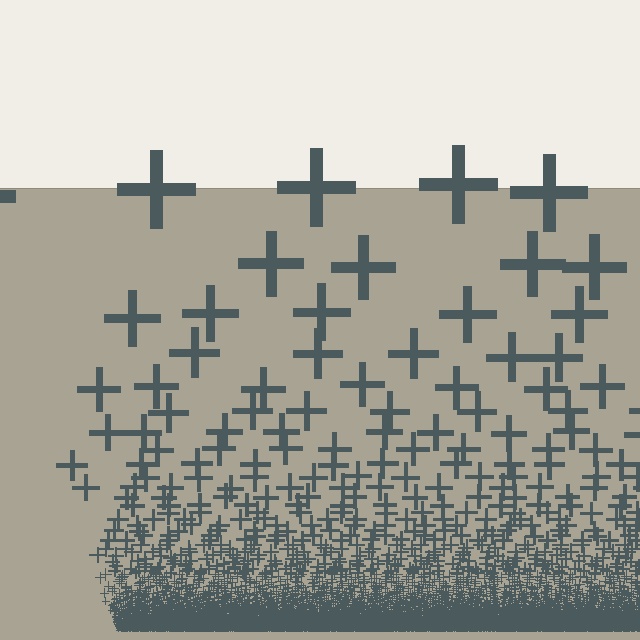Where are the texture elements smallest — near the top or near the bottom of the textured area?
Near the bottom.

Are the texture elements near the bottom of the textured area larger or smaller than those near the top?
Smaller. The gradient is inverted — elements near the bottom are smaller and denser.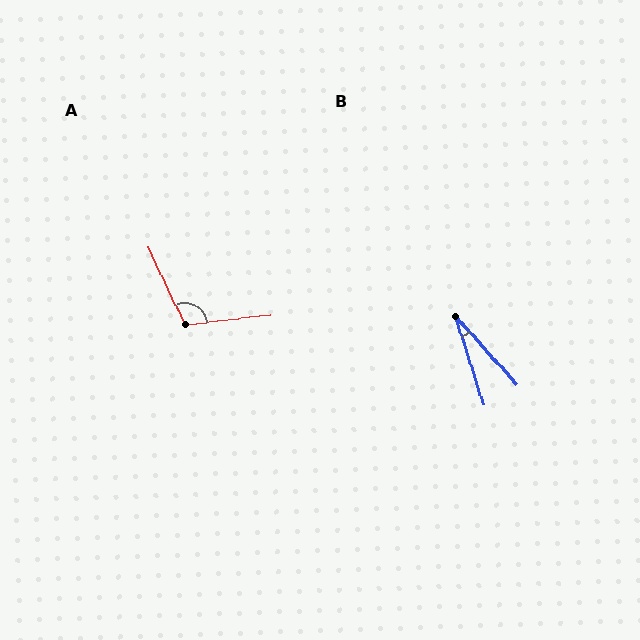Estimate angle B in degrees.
Approximately 24 degrees.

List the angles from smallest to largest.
B (24°), A (109°).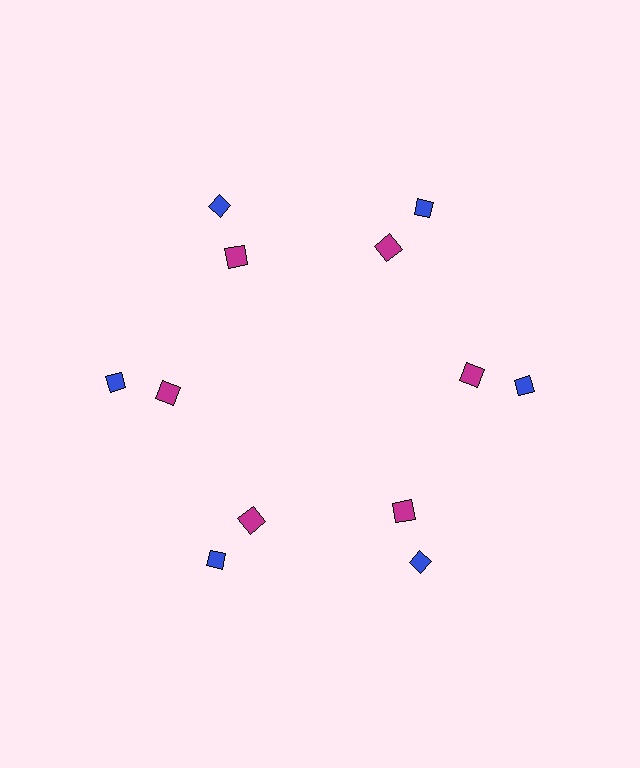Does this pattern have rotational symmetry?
Yes, this pattern has 6-fold rotational symmetry. It looks the same after rotating 60 degrees around the center.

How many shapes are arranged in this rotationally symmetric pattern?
There are 12 shapes, arranged in 6 groups of 2.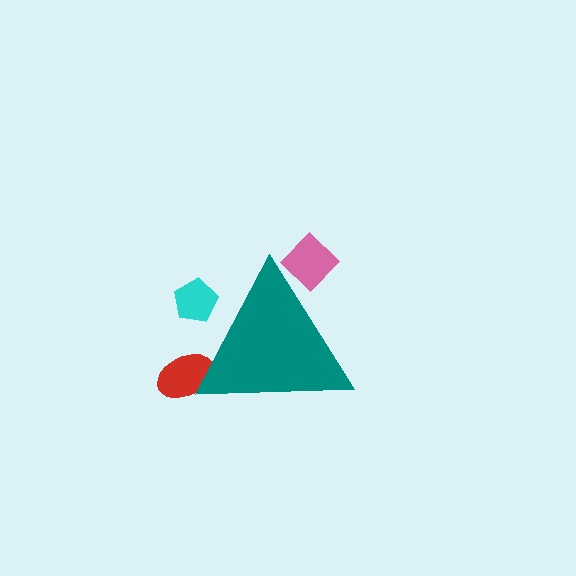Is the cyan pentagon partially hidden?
Yes, the cyan pentagon is partially hidden behind the teal triangle.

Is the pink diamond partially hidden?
Yes, the pink diamond is partially hidden behind the teal triangle.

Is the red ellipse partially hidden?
Yes, the red ellipse is partially hidden behind the teal triangle.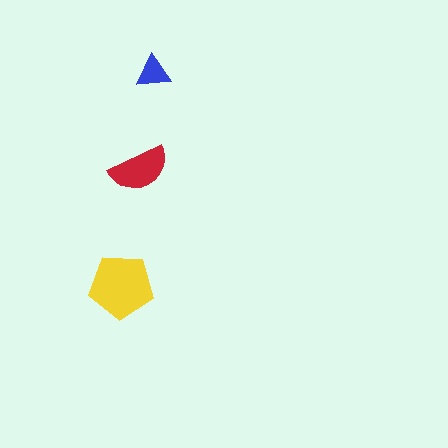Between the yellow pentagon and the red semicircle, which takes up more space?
The yellow pentagon.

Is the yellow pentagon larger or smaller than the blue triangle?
Larger.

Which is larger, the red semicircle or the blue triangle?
The red semicircle.